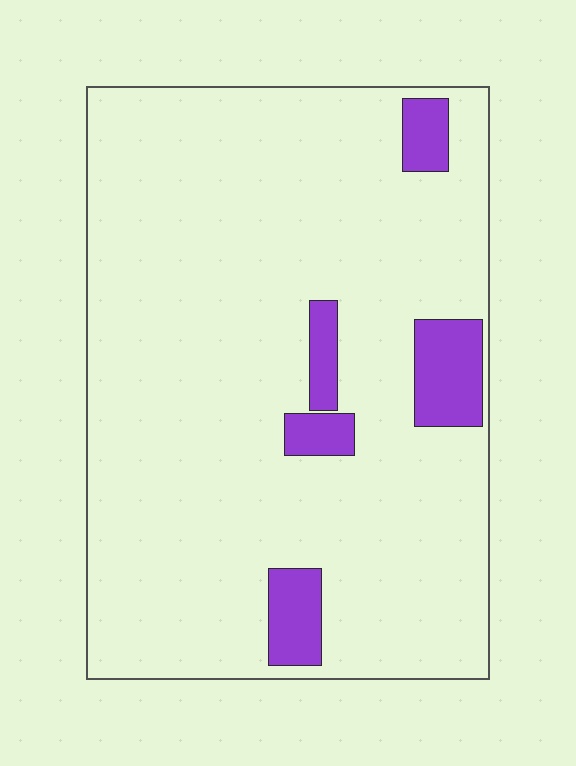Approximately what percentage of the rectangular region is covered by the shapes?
Approximately 10%.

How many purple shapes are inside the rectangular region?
5.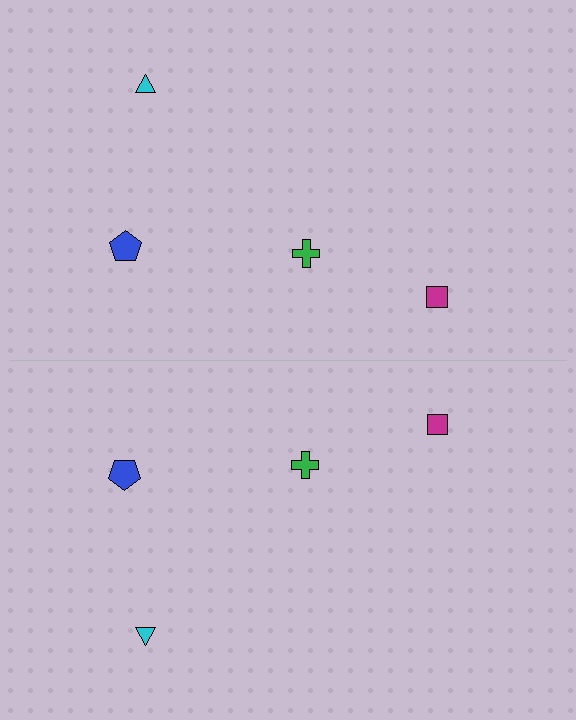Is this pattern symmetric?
Yes, this pattern has bilateral (reflection) symmetry.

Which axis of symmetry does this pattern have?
The pattern has a horizontal axis of symmetry running through the center of the image.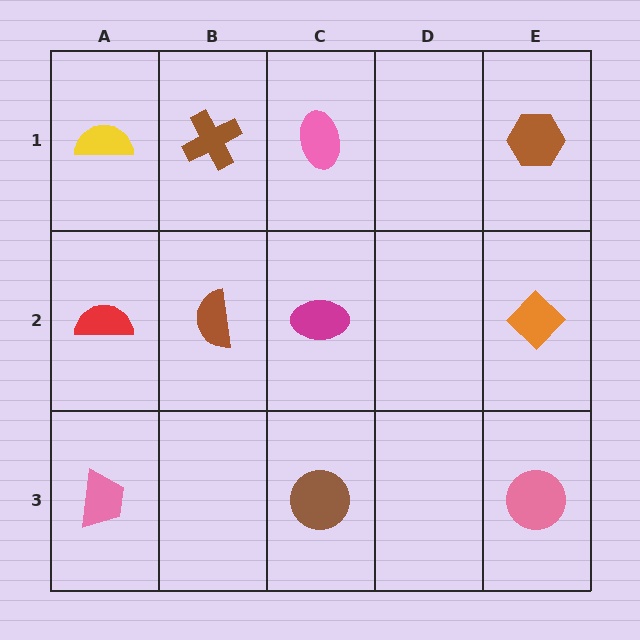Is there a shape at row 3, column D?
No, that cell is empty.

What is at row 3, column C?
A brown circle.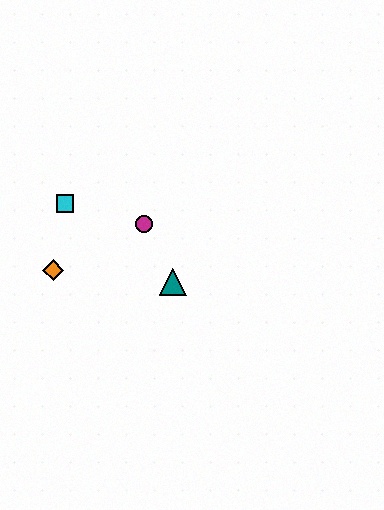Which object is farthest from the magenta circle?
The orange diamond is farthest from the magenta circle.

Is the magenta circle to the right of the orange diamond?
Yes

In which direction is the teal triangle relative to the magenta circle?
The teal triangle is below the magenta circle.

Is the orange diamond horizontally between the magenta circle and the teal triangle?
No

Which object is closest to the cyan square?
The orange diamond is closest to the cyan square.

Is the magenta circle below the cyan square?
Yes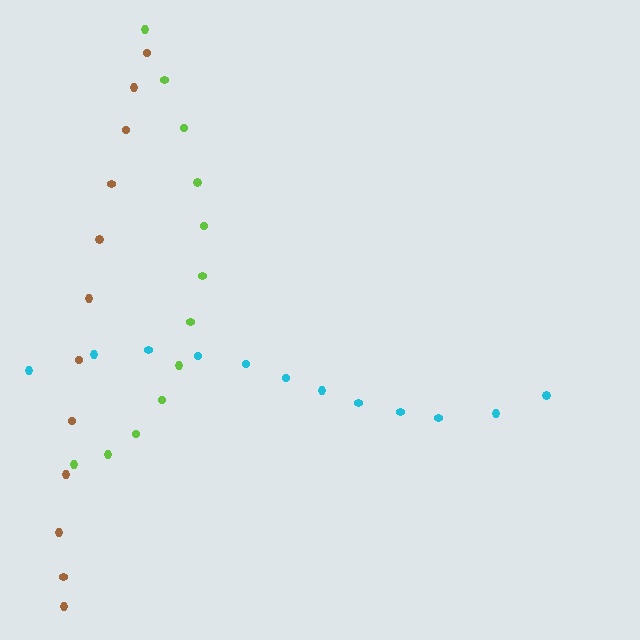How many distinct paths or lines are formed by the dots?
There are 3 distinct paths.